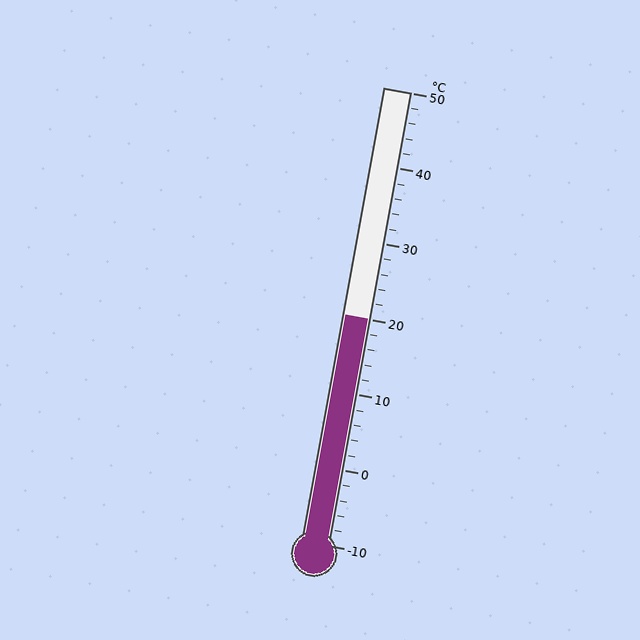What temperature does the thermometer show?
The thermometer shows approximately 20°C.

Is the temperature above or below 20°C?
The temperature is at 20°C.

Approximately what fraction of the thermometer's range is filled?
The thermometer is filled to approximately 50% of its range.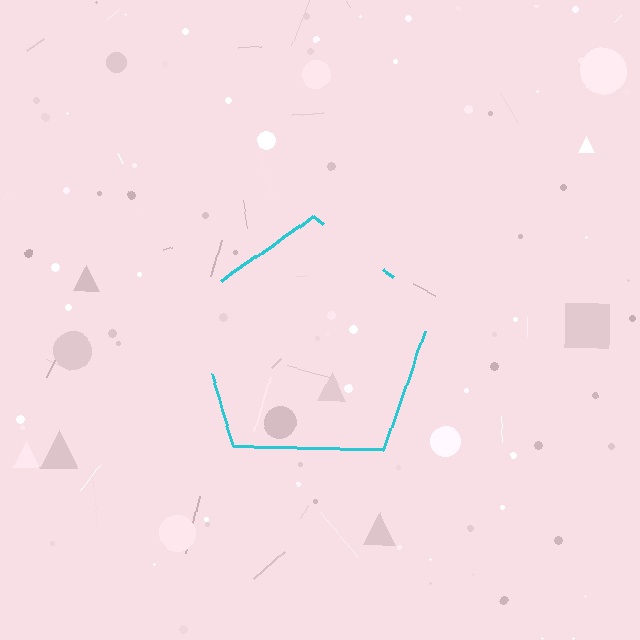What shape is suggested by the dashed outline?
The dashed outline suggests a pentagon.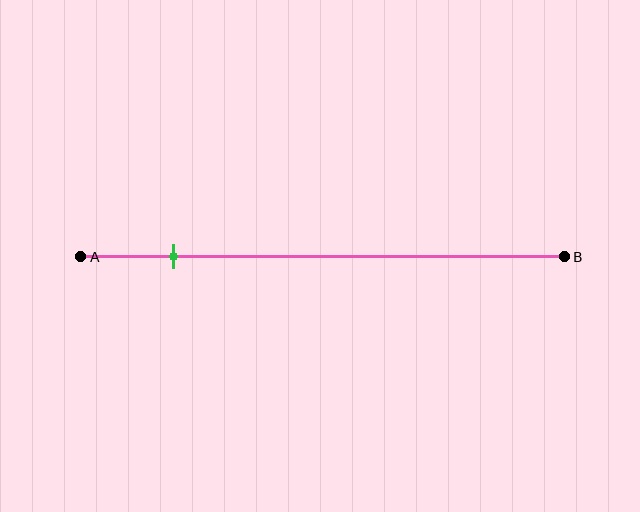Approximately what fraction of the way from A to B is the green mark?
The green mark is approximately 20% of the way from A to B.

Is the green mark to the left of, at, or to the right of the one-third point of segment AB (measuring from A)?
The green mark is to the left of the one-third point of segment AB.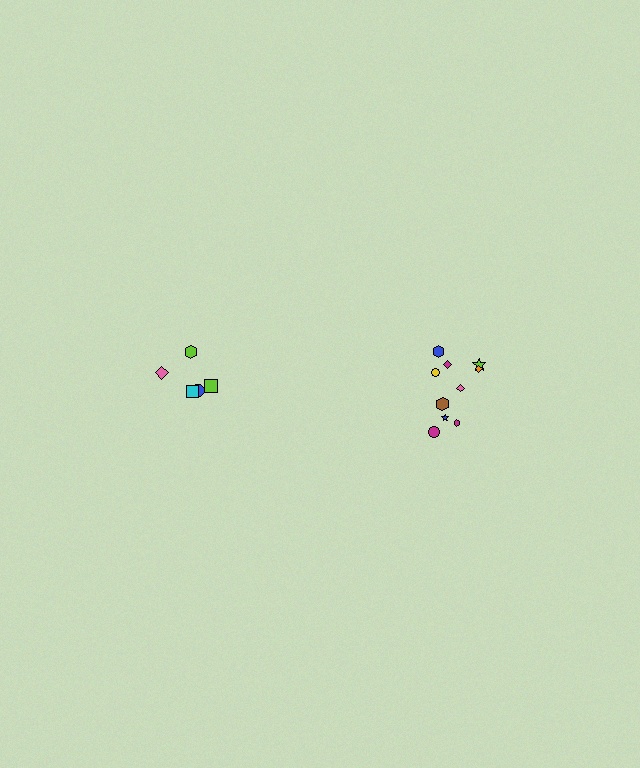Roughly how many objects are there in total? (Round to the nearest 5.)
Roughly 15 objects in total.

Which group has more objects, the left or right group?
The right group.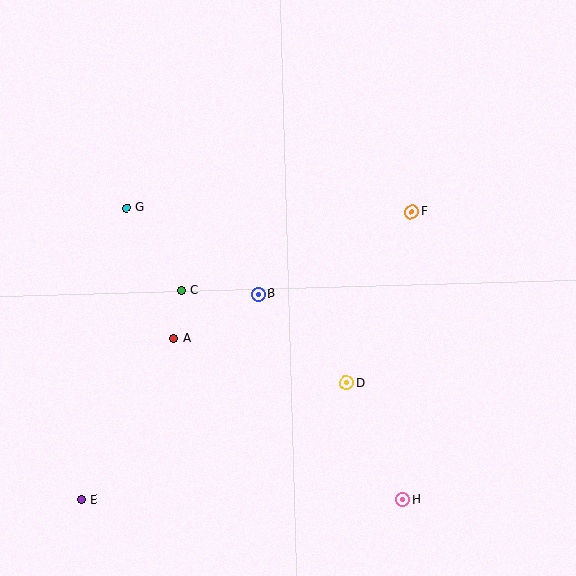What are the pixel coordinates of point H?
Point H is at (403, 500).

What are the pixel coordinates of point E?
Point E is at (81, 500).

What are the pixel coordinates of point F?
Point F is at (411, 212).